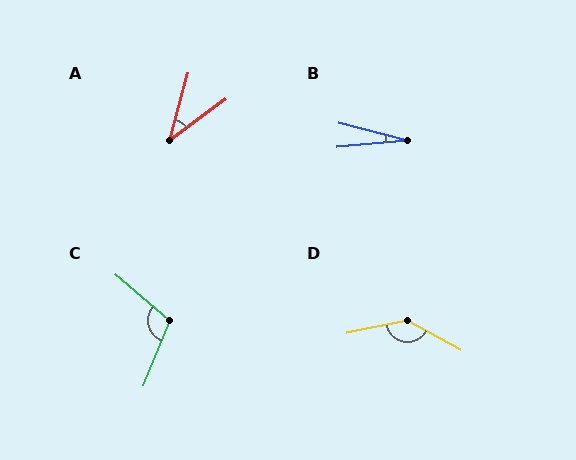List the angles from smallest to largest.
B (19°), A (38°), C (108°), D (139°).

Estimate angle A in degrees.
Approximately 38 degrees.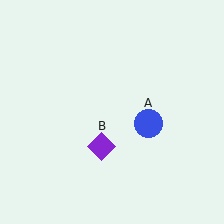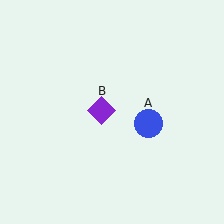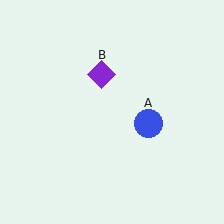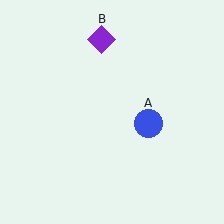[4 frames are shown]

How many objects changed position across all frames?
1 object changed position: purple diamond (object B).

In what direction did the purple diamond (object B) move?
The purple diamond (object B) moved up.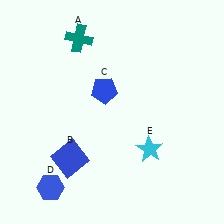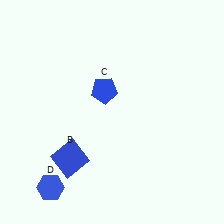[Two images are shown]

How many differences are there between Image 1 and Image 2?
There are 2 differences between the two images.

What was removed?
The teal cross (A), the cyan star (E) were removed in Image 2.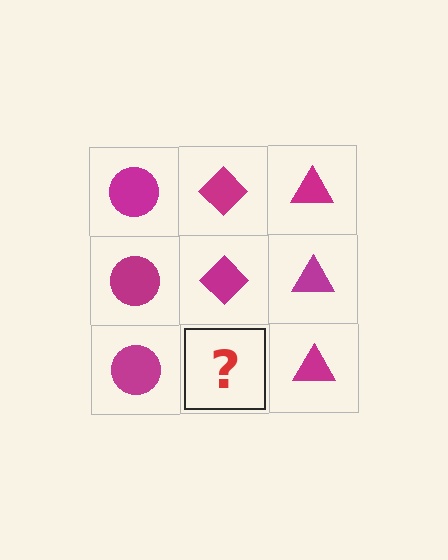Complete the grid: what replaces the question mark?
The question mark should be replaced with a magenta diamond.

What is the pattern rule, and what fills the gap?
The rule is that each column has a consistent shape. The gap should be filled with a magenta diamond.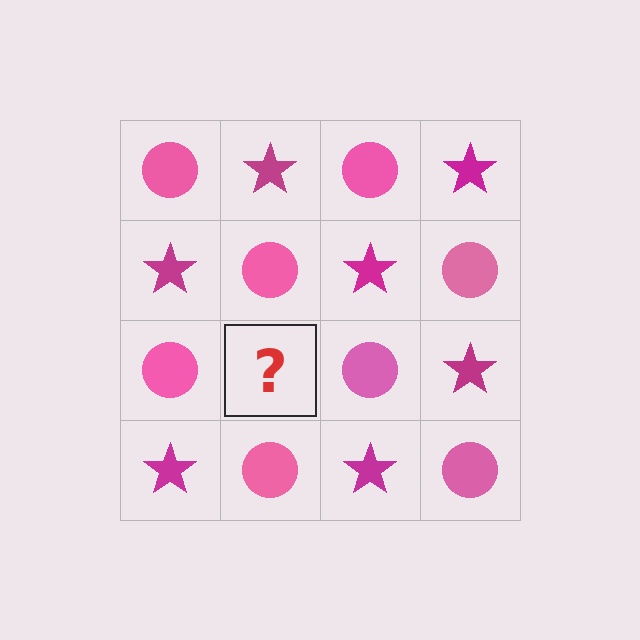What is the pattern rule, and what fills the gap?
The rule is that it alternates pink circle and magenta star in a checkerboard pattern. The gap should be filled with a magenta star.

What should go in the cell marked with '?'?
The missing cell should contain a magenta star.